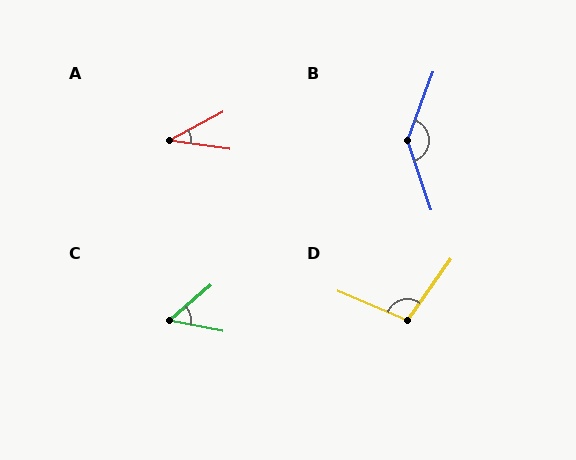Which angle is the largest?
B, at approximately 141 degrees.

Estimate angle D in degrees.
Approximately 102 degrees.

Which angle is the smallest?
A, at approximately 36 degrees.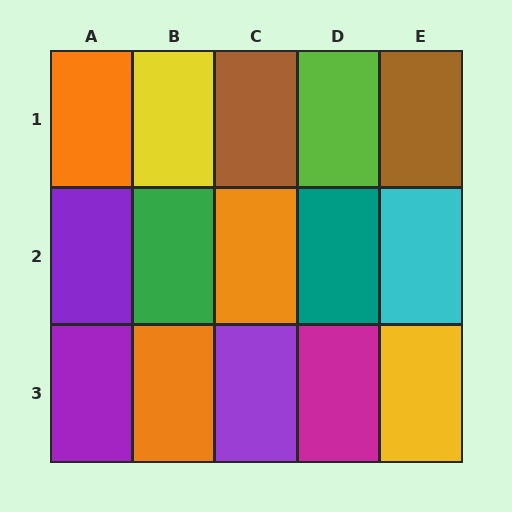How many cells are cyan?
1 cell is cyan.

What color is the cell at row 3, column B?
Orange.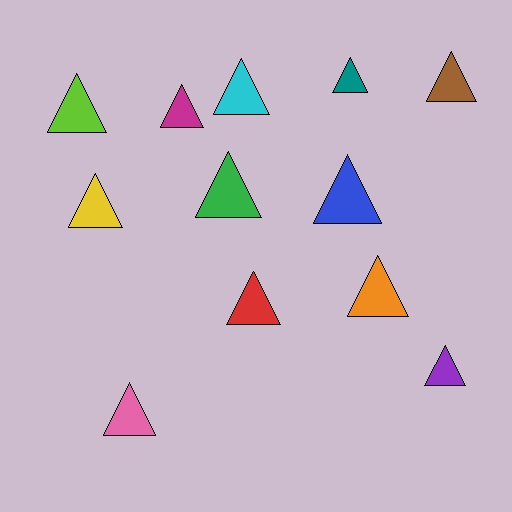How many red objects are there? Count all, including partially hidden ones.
There is 1 red object.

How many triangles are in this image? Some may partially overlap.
There are 12 triangles.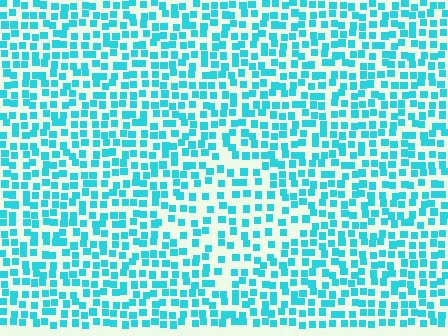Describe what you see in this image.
The image contains small cyan elements arranged at two different densities. A diamond-shaped region is visible where the elements are less densely packed than the surrounding area.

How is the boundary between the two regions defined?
The boundary is defined by a change in element density (approximately 1.6x ratio). All elements are the same color, size, and shape.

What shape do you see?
I see a diamond.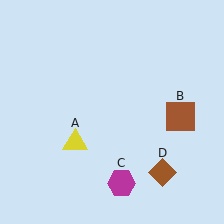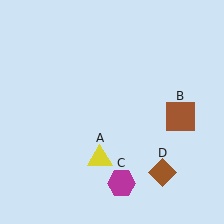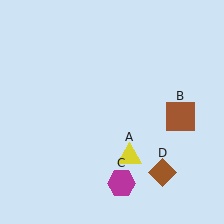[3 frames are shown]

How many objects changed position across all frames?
1 object changed position: yellow triangle (object A).